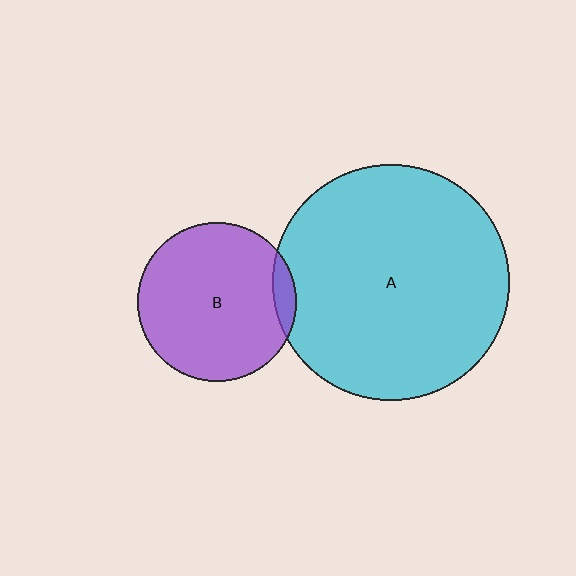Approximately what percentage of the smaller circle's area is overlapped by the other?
Approximately 5%.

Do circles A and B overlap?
Yes.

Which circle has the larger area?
Circle A (cyan).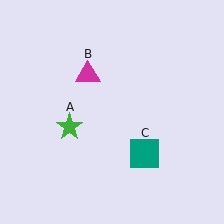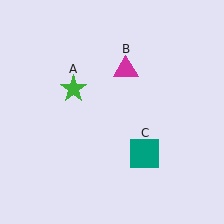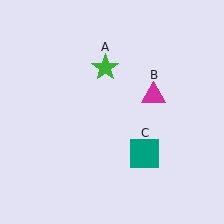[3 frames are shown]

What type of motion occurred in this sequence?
The green star (object A), magenta triangle (object B) rotated clockwise around the center of the scene.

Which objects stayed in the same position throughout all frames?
Teal square (object C) remained stationary.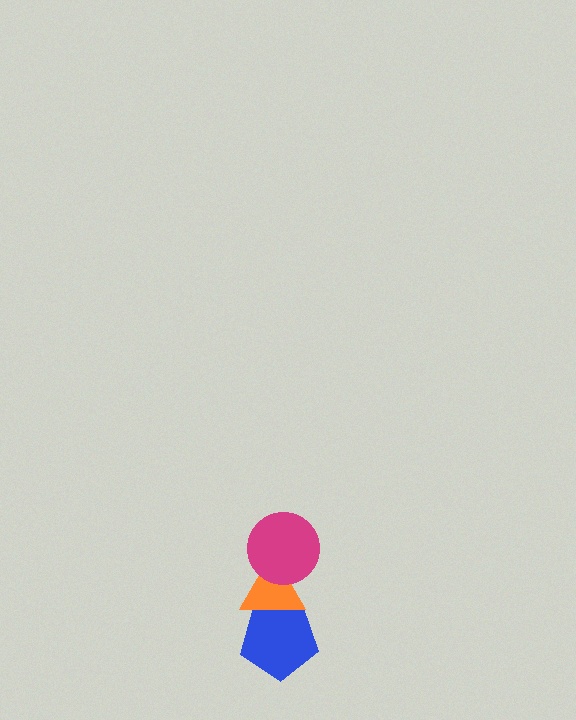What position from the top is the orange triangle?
The orange triangle is 2nd from the top.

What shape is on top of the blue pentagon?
The orange triangle is on top of the blue pentagon.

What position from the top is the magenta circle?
The magenta circle is 1st from the top.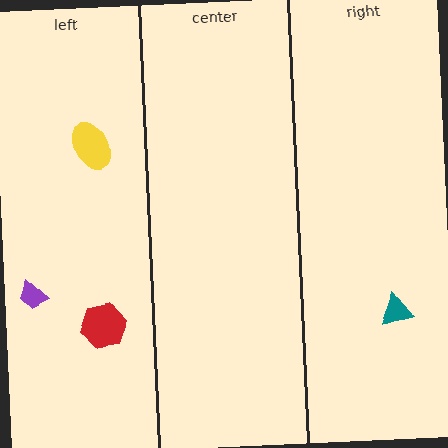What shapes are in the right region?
The teal triangle.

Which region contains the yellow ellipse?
The left region.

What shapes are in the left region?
The purple trapezoid, the yellow ellipse, the red hexagon.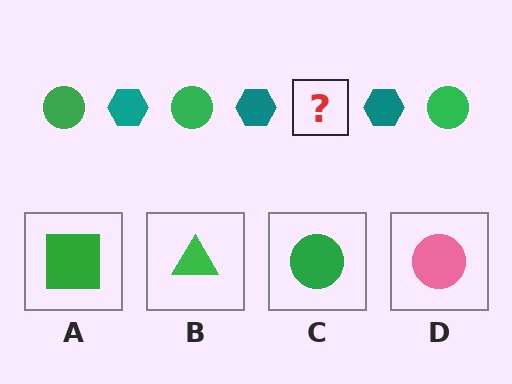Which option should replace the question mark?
Option C.